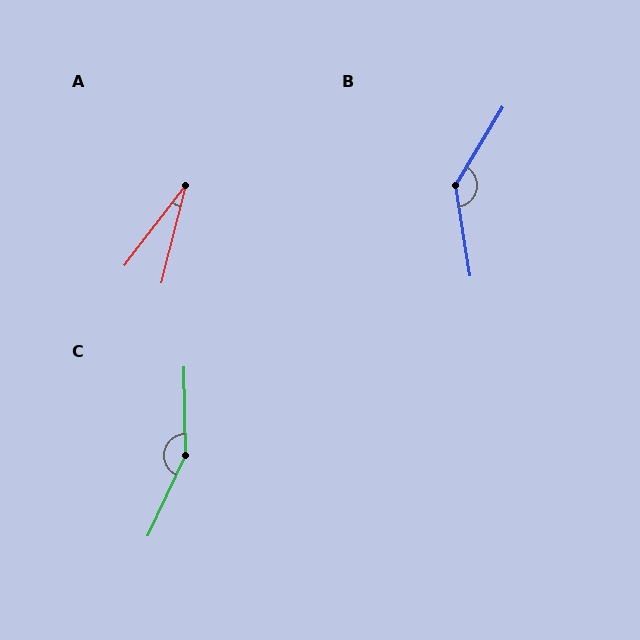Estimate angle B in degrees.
Approximately 140 degrees.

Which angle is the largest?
C, at approximately 154 degrees.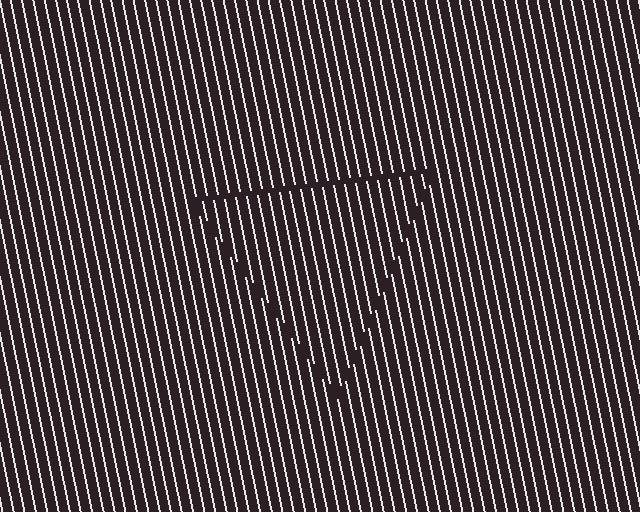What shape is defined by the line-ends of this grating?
An illusory triangle. The interior of the shape contains the same grating, shifted by half a period — the contour is defined by the phase discontinuity where line-ends from the inner and outer gratings abut.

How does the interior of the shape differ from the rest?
The interior of the shape contains the same grating, shifted by half a period — the contour is defined by the phase discontinuity where line-ends from the inner and outer gratings abut.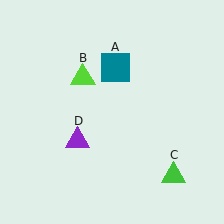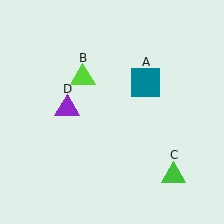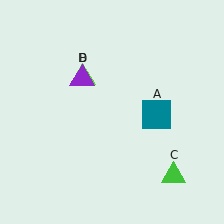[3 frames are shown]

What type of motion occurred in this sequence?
The teal square (object A), purple triangle (object D) rotated clockwise around the center of the scene.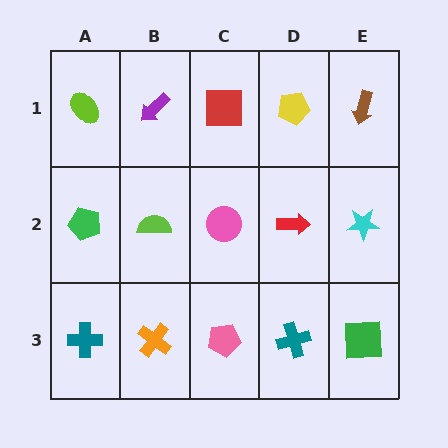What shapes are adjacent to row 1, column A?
A green pentagon (row 2, column A), a purple arrow (row 1, column B).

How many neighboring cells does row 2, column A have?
3.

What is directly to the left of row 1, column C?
A purple arrow.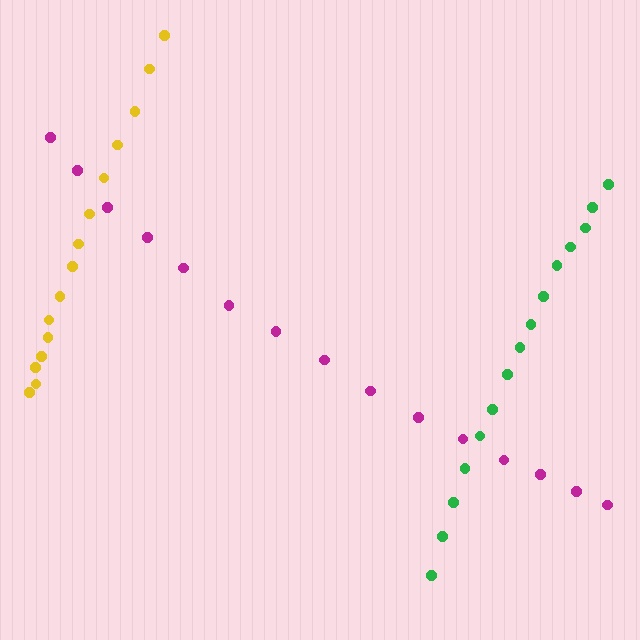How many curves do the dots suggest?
There are 3 distinct paths.